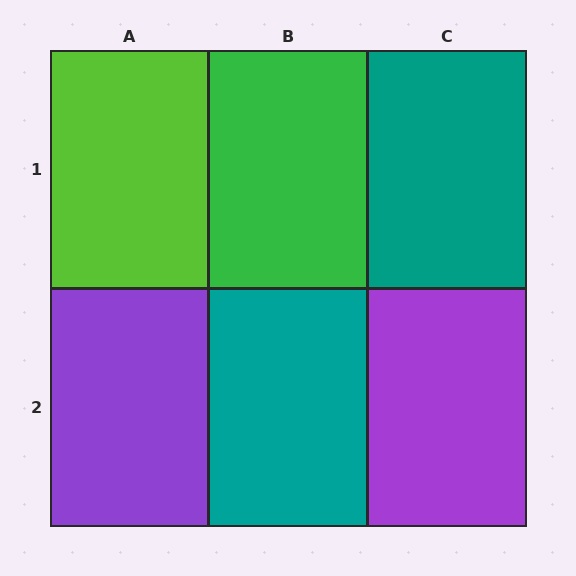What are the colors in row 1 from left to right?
Lime, green, teal.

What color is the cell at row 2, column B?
Teal.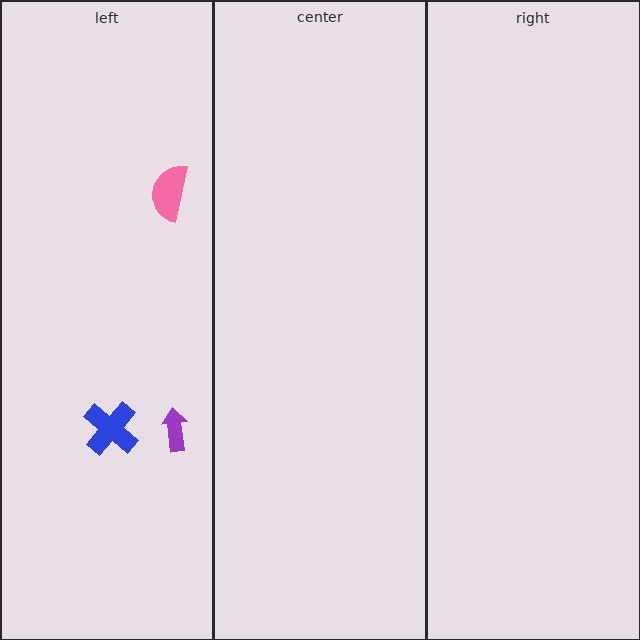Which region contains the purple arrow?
The left region.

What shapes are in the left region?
The purple arrow, the blue cross, the pink semicircle.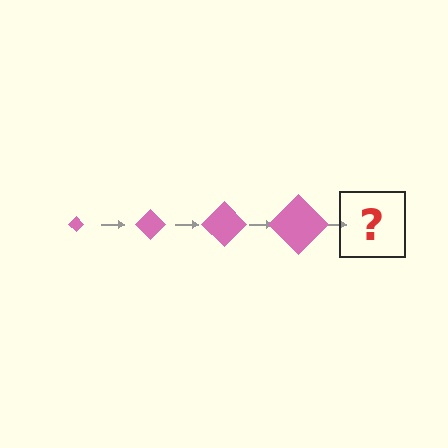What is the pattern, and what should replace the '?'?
The pattern is that the diamond gets progressively larger each step. The '?' should be a pink diamond, larger than the previous one.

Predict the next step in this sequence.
The next step is a pink diamond, larger than the previous one.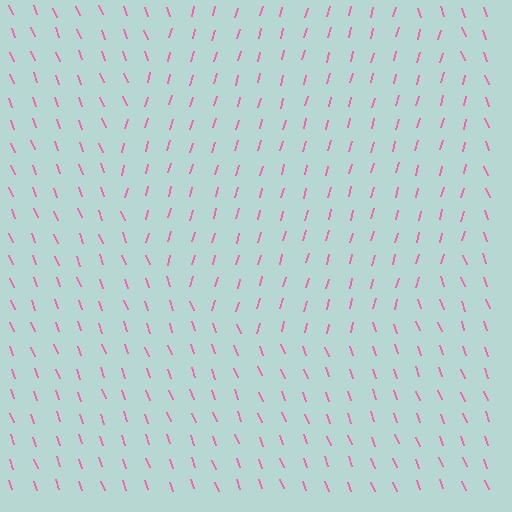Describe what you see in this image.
The image is filled with small pink line segments. A circle region in the image has lines oriented differently from the surrounding lines, creating a visible texture boundary.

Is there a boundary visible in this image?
Yes, there is a texture boundary formed by a change in line orientation.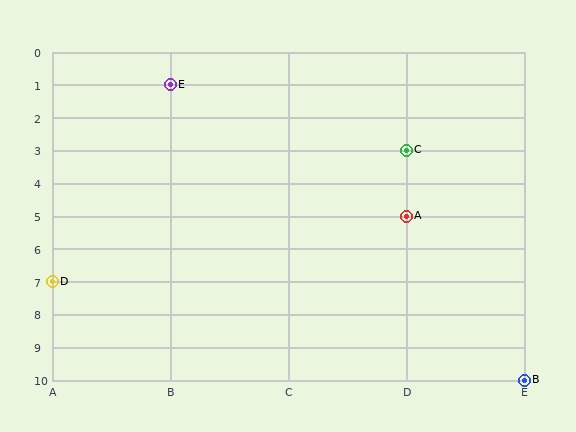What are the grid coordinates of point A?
Point A is at grid coordinates (D, 5).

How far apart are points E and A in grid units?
Points E and A are 2 columns and 4 rows apart (about 4.5 grid units diagonally).